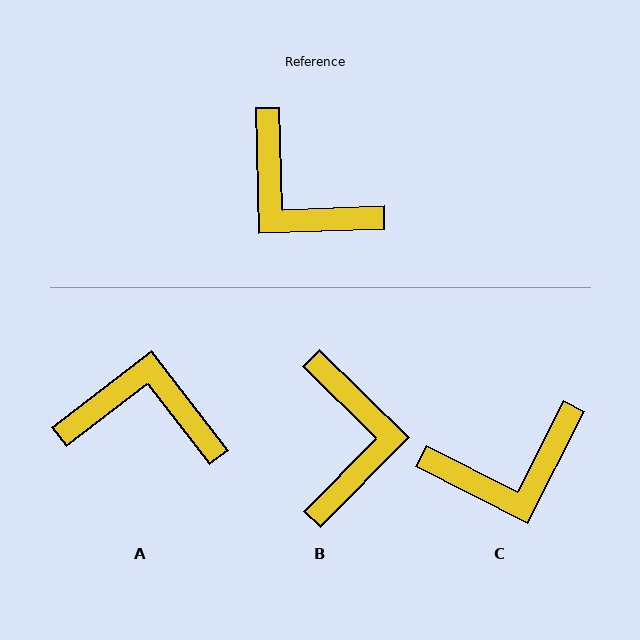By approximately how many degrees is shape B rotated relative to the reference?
Approximately 134 degrees counter-clockwise.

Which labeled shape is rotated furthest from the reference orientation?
A, about 144 degrees away.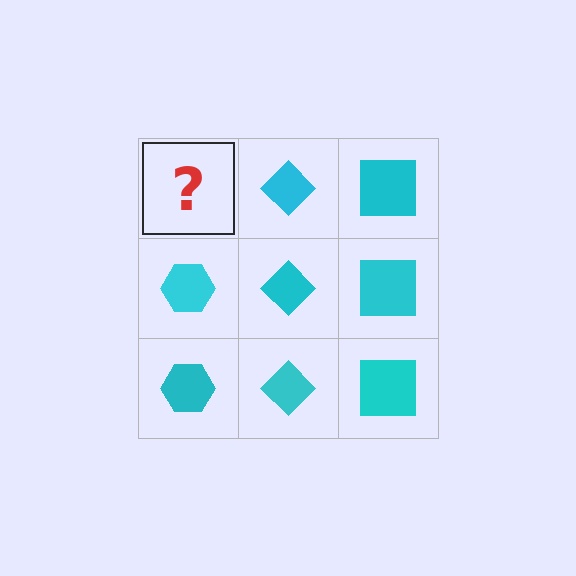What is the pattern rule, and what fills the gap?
The rule is that each column has a consistent shape. The gap should be filled with a cyan hexagon.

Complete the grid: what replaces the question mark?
The question mark should be replaced with a cyan hexagon.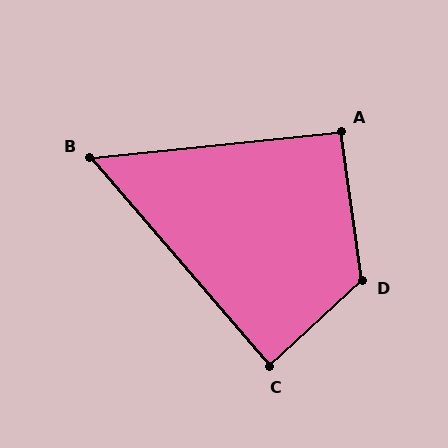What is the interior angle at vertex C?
Approximately 88 degrees (approximately right).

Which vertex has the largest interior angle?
D, at approximately 125 degrees.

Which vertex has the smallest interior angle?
B, at approximately 55 degrees.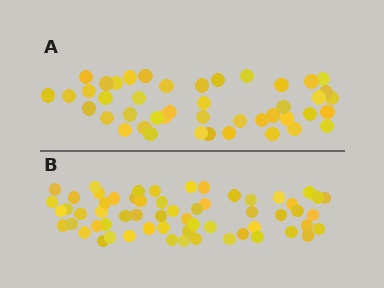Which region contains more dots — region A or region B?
Region B (the bottom region) has more dots.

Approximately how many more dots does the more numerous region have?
Region B has approximately 15 more dots than region A.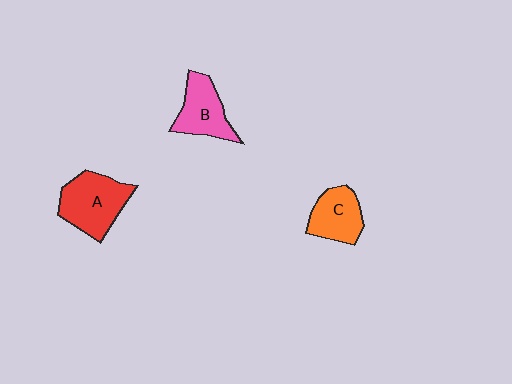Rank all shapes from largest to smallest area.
From largest to smallest: A (red), B (pink), C (orange).